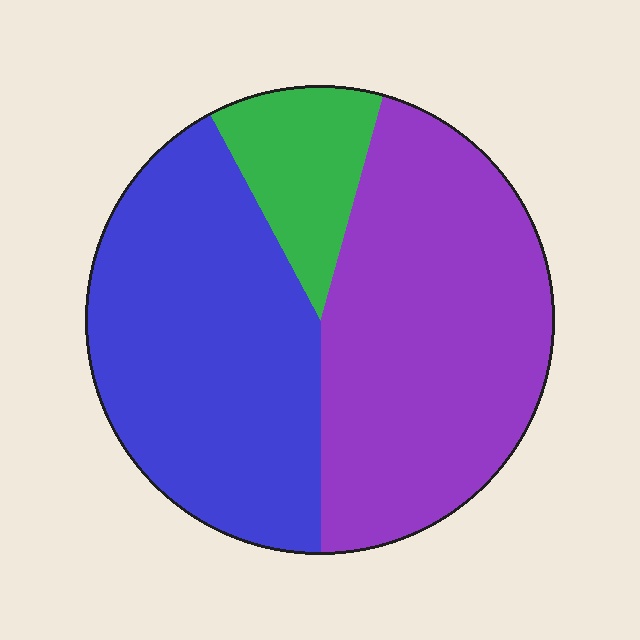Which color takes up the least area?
Green, at roughly 10%.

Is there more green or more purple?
Purple.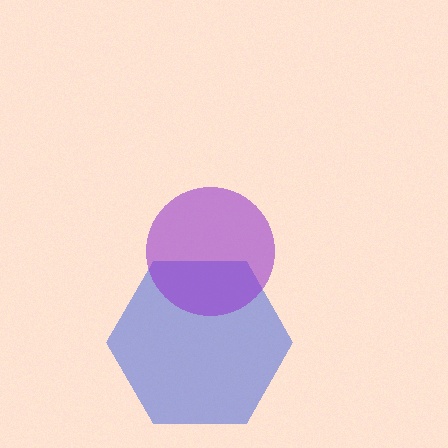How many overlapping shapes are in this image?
There are 2 overlapping shapes in the image.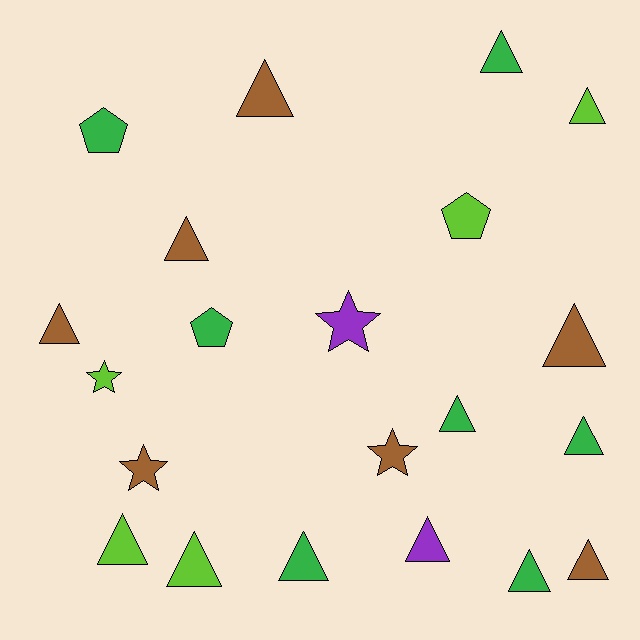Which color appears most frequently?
Brown, with 7 objects.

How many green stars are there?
There are no green stars.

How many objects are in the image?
There are 21 objects.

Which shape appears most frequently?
Triangle, with 14 objects.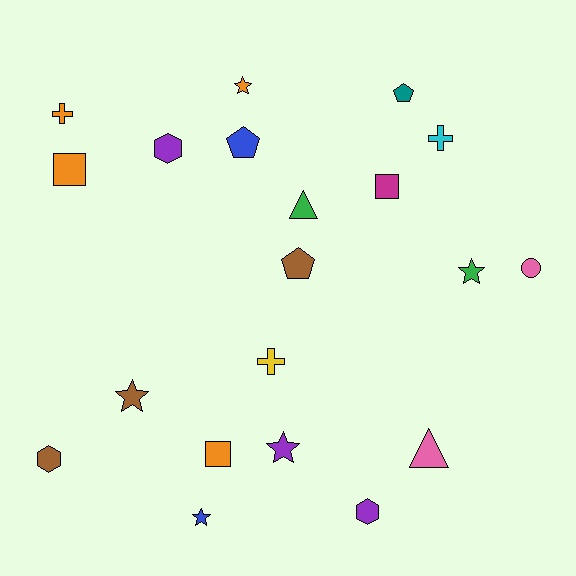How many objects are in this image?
There are 20 objects.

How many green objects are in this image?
There are 2 green objects.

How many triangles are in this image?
There are 2 triangles.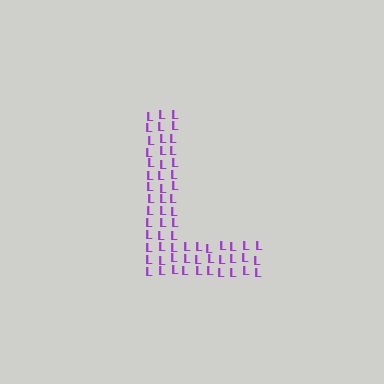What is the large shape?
The large shape is the letter L.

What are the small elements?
The small elements are letter L's.